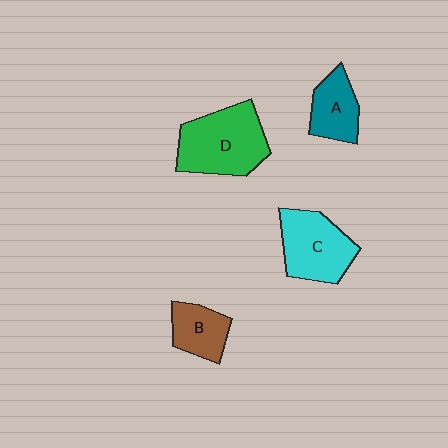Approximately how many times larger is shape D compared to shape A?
Approximately 1.8 times.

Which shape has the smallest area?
Shape B (brown).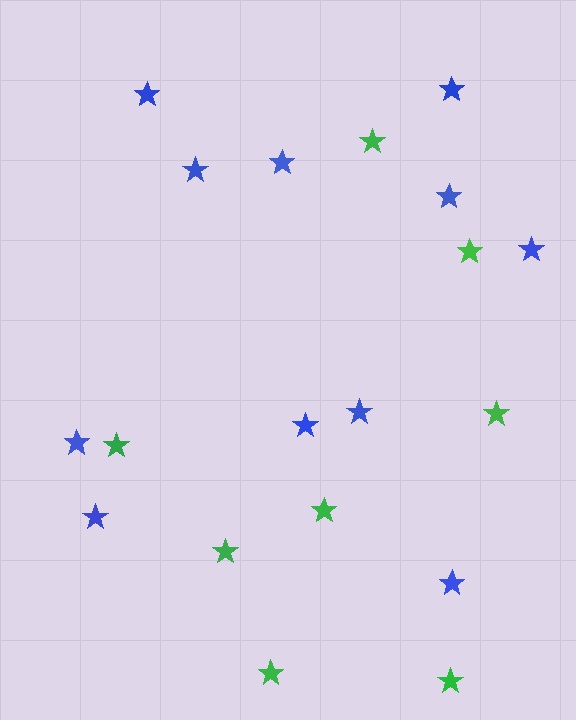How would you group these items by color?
There are 2 groups: one group of blue stars (11) and one group of green stars (8).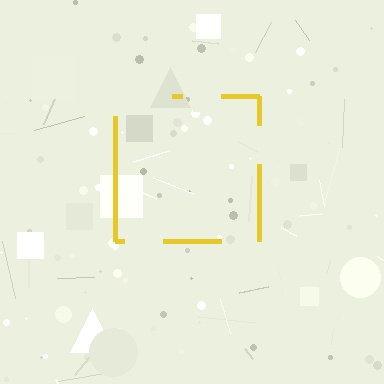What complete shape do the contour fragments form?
The contour fragments form a square.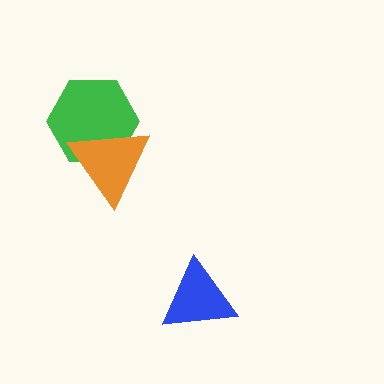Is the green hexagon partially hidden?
Yes, it is partially covered by another shape.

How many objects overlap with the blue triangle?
0 objects overlap with the blue triangle.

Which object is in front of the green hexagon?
The orange triangle is in front of the green hexagon.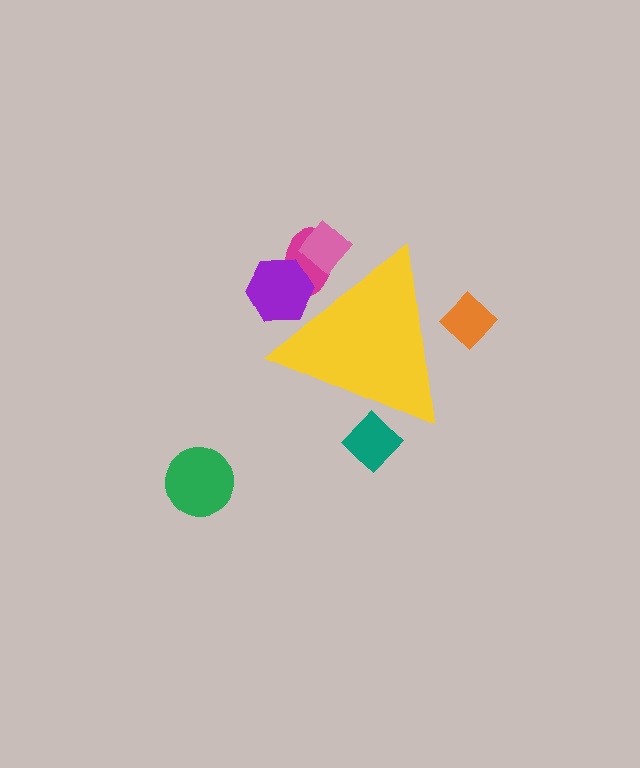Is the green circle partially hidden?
No, the green circle is fully visible.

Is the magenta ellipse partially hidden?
Yes, the magenta ellipse is partially hidden behind the yellow triangle.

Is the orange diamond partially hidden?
Yes, the orange diamond is partially hidden behind the yellow triangle.